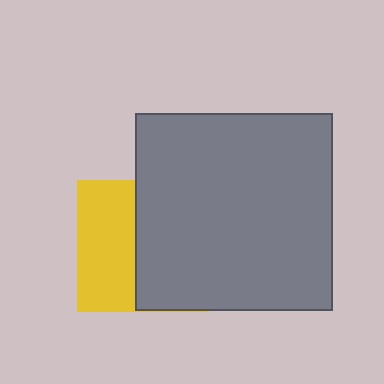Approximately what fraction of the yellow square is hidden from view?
Roughly 56% of the yellow square is hidden behind the gray square.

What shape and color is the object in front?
The object in front is a gray square.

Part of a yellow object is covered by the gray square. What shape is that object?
It is a square.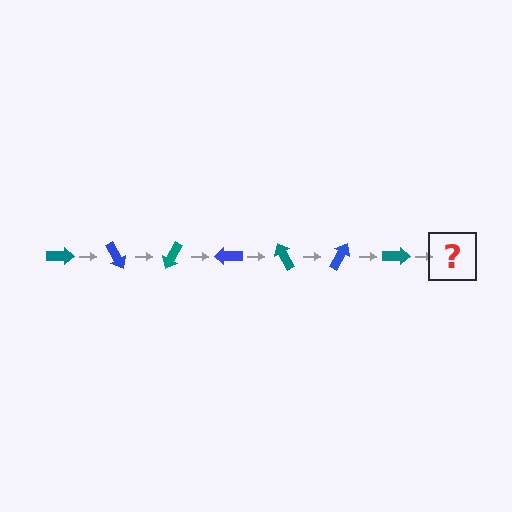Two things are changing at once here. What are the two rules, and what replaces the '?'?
The two rules are that it rotates 60 degrees each step and the color cycles through teal and blue. The '?' should be a blue arrow, rotated 420 degrees from the start.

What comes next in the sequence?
The next element should be a blue arrow, rotated 420 degrees from the start.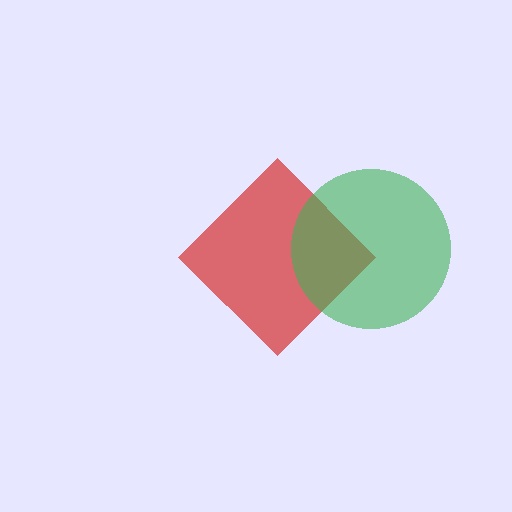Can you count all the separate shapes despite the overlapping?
Yes, there are 2 separate shapes.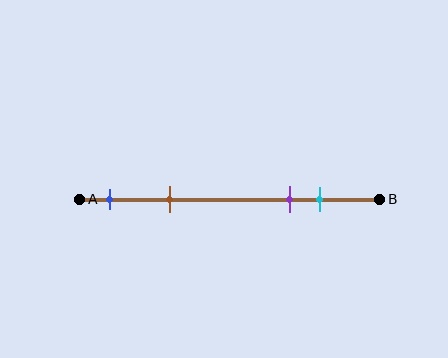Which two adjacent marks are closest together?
The purple and cyan marks are the closest adjacent pair.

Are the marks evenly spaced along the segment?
No, the marks are not evenly spaced.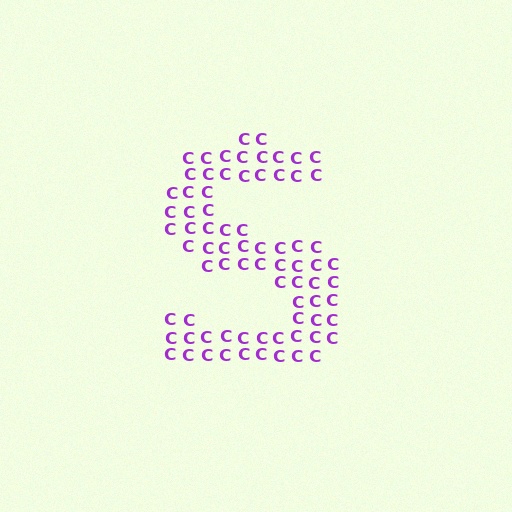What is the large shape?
The large shape is the letter S.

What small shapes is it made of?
It is made of small letter C's.